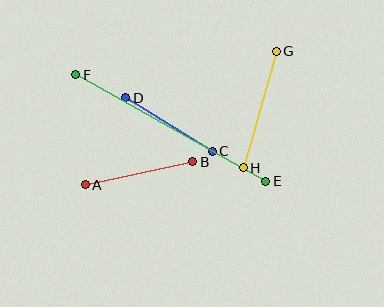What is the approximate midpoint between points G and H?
The midpoint is at approximately (260, 110) pixels.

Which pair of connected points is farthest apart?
Points E and F are farthest apart.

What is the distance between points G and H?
The distance is approximately 121 pixels.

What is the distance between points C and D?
The distance is approximately 102 pixels.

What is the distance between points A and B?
The distance is approximately 110 pixels.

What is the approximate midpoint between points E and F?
The midpoint is at approximately (171, 128) pixels.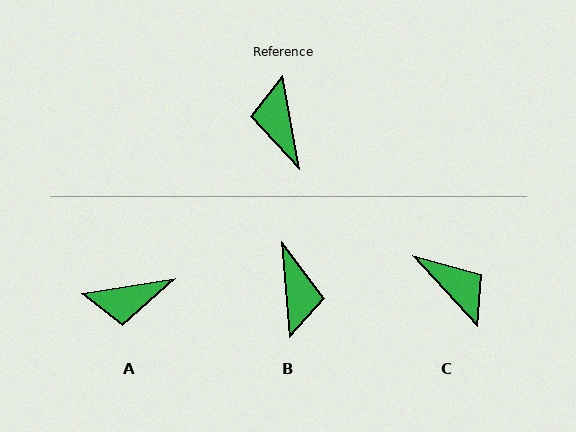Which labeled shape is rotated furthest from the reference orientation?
B, about 174 degrees away.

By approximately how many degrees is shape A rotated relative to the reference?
Approximately 89 degrees counter-clockwise.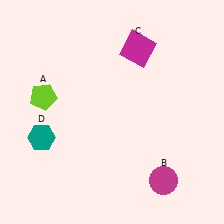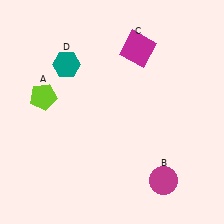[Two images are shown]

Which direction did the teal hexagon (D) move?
The teal hexagon (D) moved up.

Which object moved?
The teal hexagon (D) moved up.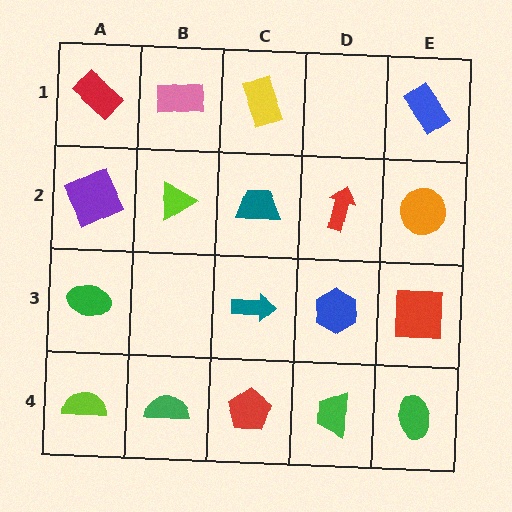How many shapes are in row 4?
5 shapes.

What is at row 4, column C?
A red pentagon.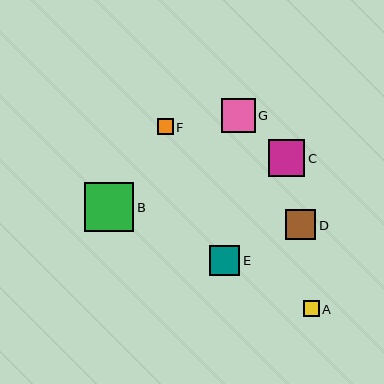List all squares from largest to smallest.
From largest to smallest: B, C, G, D, E, A, F.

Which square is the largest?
Square B is the largest with a size of approximately 49 pixels.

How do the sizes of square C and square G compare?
Square C and square G are approximately the same size.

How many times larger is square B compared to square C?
Square B is approximately 1.3 times the size of square C.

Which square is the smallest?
Square F is the smallest with a size of approximately 16 pixels.